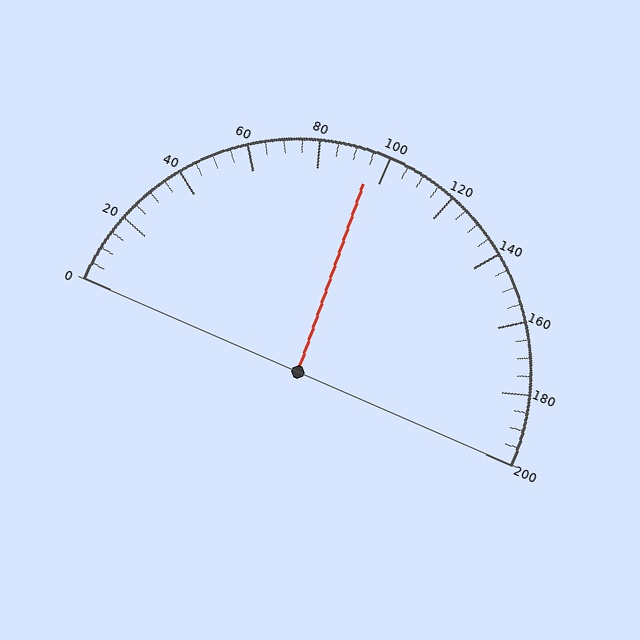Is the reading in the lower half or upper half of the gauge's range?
The reading is in the lower half of the range (0 to 200).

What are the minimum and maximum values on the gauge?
The gauge ranges from 0 to 200.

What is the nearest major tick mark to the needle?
The nearest major tick mark is 100.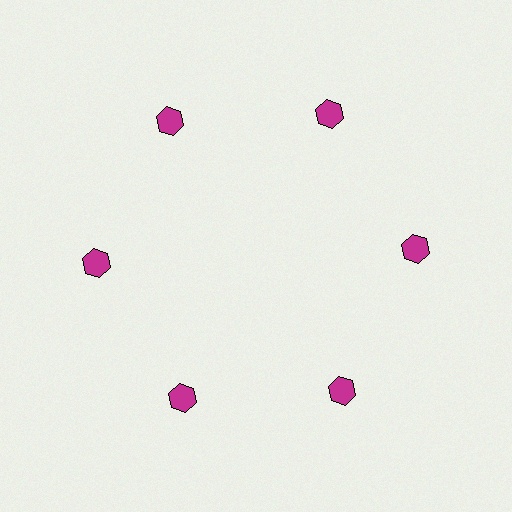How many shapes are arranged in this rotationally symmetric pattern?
There are 6 shapes, arranged in 6 groups of 1.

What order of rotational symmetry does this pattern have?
This pattern has 6-fold rotational symmetry.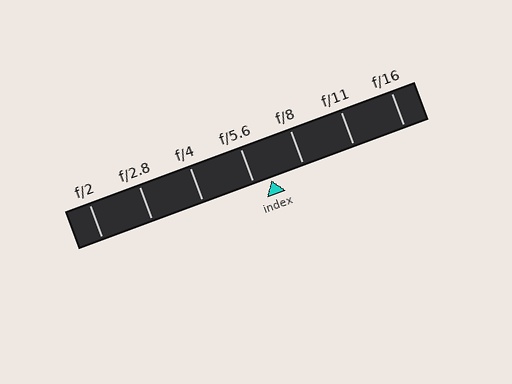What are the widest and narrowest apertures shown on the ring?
The widest aperture shown is f/2 and the narrowest is f/16.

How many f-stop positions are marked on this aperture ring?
There are 7 f-stop positions marked.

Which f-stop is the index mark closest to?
The index mark is closest to f/5.6.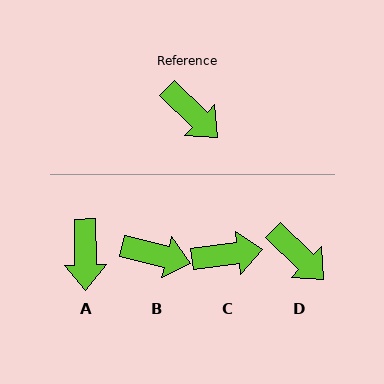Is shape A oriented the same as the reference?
No, it is off by about 45 degrees.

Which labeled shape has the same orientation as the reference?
D.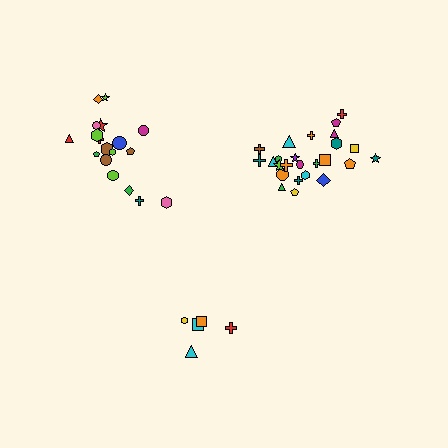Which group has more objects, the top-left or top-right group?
The top-right group.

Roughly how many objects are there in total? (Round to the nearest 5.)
Roughly 50 objects in total.